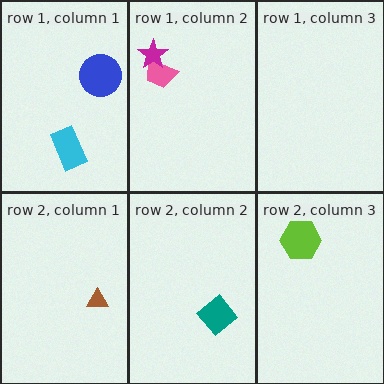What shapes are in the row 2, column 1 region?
The brown triangle.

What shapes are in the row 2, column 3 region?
The lime hexagon.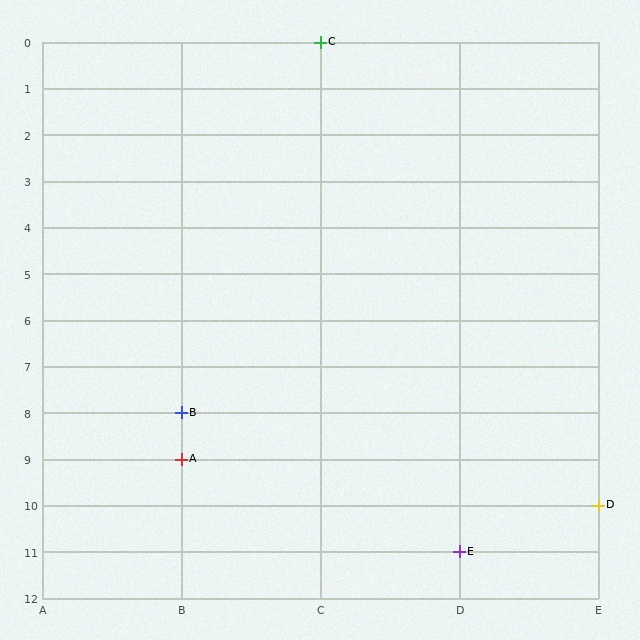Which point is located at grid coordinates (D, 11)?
Point E is at (D, 11).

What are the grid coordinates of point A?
Point A is at grid coordinates (B, 9).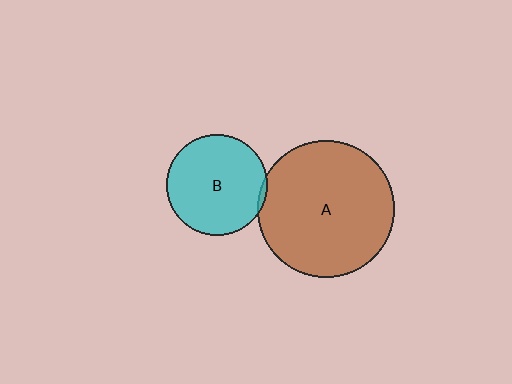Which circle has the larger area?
Circle A (brown).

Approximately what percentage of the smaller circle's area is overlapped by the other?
Approximately 5%.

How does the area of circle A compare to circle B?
Approximately 1.8 times.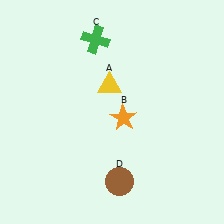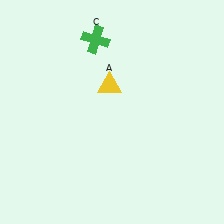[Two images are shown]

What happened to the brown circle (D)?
The brown circle (D) was removed in Image 2. It was in the bottom-right area of Image 1.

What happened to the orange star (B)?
The orange star (B) was removed in Image 2. It was in the bottom-right area of Image 1.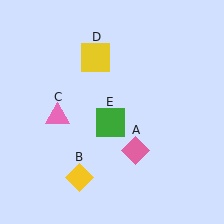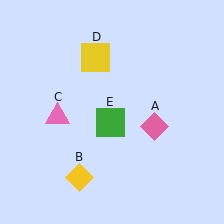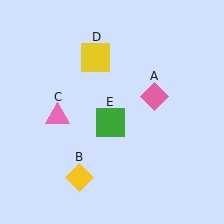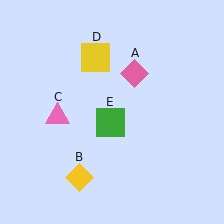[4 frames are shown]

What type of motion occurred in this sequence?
The pink diamond (object A) rotated counterclockwise around the center of the scene.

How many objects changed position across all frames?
1 object changed position: pink diamond (object A).